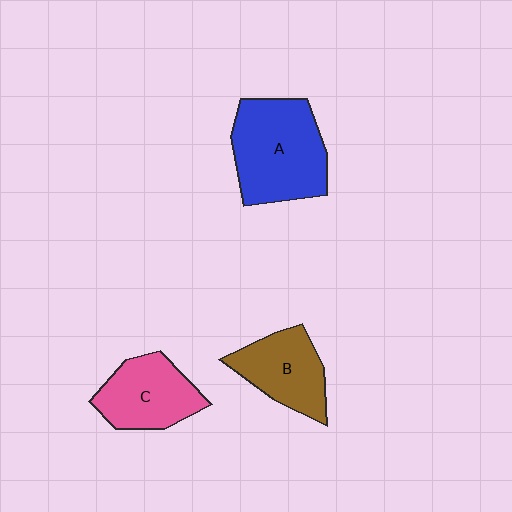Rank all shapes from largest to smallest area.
From largest to smallest: A (blue), C (pink), B (brown).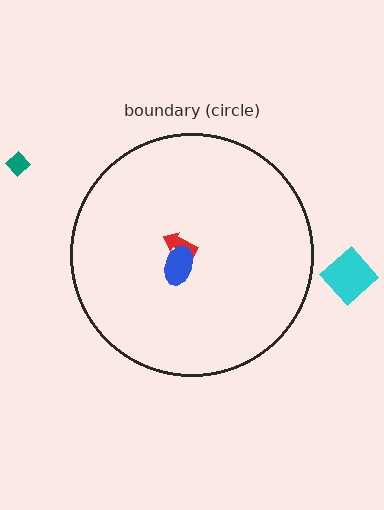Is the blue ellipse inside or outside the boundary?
Inside.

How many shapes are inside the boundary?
2 inside, 2 outside.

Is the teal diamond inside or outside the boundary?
Outside.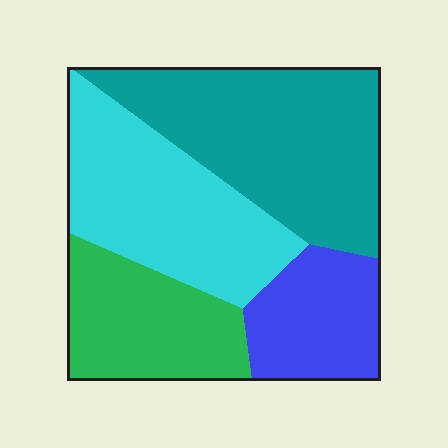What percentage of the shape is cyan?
Cyan takes up about one quarter (1/4) of the shape.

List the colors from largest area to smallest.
From largest to smallest: teal, cyan, green, blue.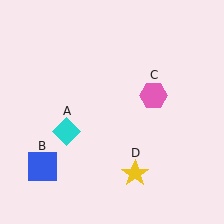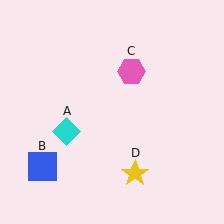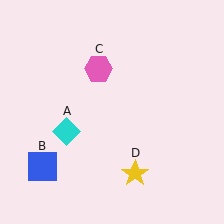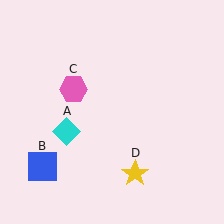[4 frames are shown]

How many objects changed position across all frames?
1 object changed position: pink hexagon (object C).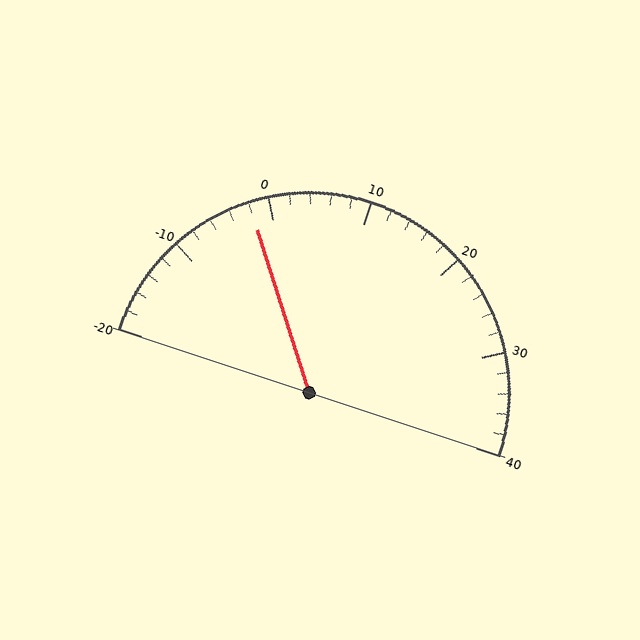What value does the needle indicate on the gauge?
The needle indicates approximately -2.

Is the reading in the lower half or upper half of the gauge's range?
The reading is in the lower half of the range (-20 to 40).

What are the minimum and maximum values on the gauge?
The gauge ranges from -20 to 40.